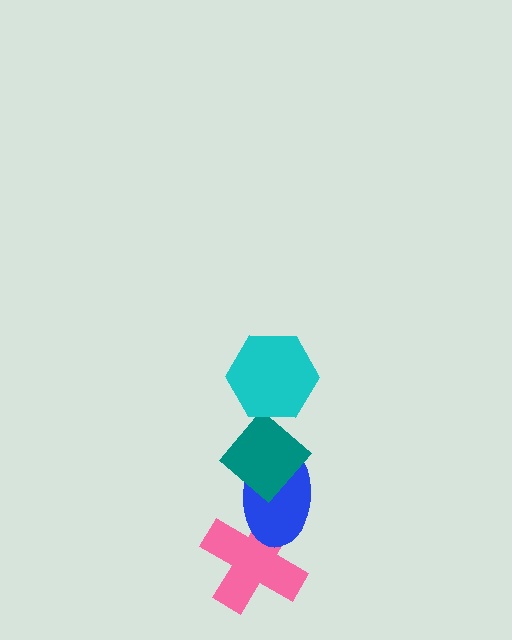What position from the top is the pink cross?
The pink cross is 4th from the top.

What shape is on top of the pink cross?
The blue ellipse is on top of the pink cross.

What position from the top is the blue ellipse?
The blue ellipse is 3rd from the top.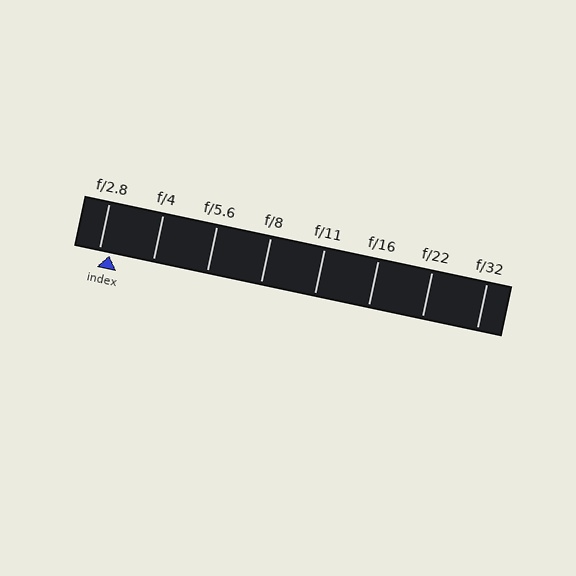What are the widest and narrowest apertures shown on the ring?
The widest aperture shown is f/2.8 and the narrowest is f/32.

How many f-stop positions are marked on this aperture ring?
There are 8 f-stop positions marked.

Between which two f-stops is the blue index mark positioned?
The index mark is between f/2.8 and f/4.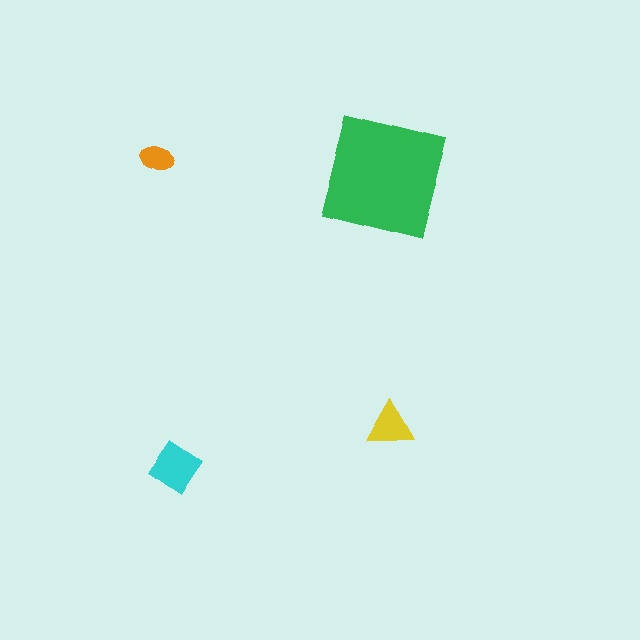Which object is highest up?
The orange ellipse is topmost.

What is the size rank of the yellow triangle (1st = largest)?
3rd.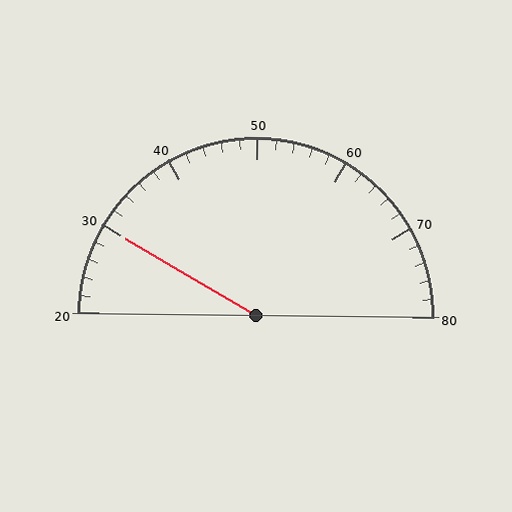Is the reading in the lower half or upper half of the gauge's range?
The reading is in the lower half of the range (20 to 80).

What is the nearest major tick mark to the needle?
The nearest major tick mark is 30.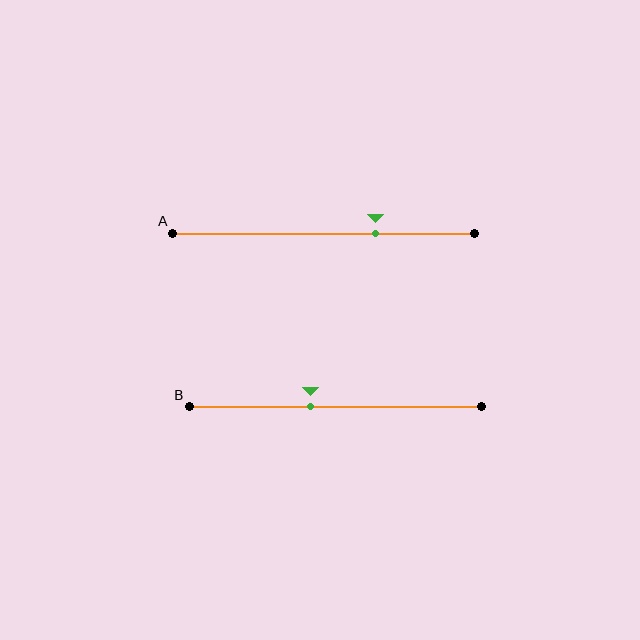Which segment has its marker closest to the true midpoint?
Segment B has its marker closest to the true midpoint.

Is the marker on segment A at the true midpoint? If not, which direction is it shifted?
No, the marker on segment A is shifted to the right by about 17% of the segment length.